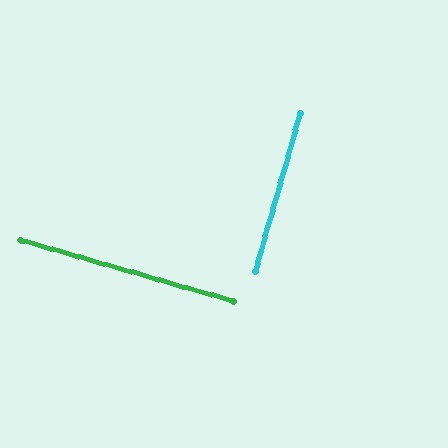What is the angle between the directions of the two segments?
Approximately 90 degrees.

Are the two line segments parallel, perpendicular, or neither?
Perpendicular — they meet at approximately 90°.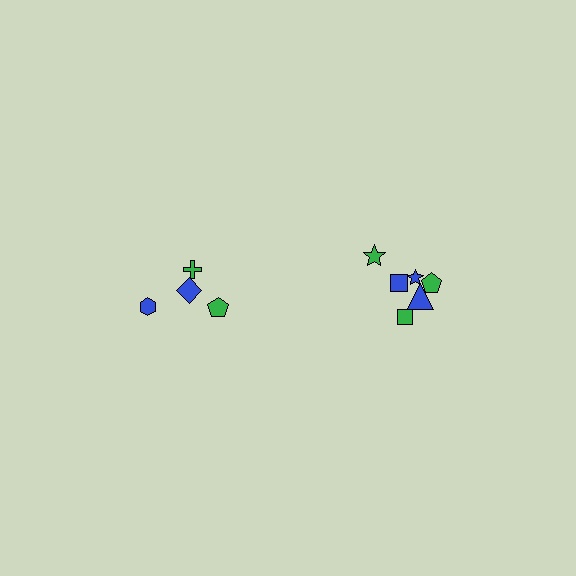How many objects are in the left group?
There are 4 objects.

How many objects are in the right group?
There are 6 objects.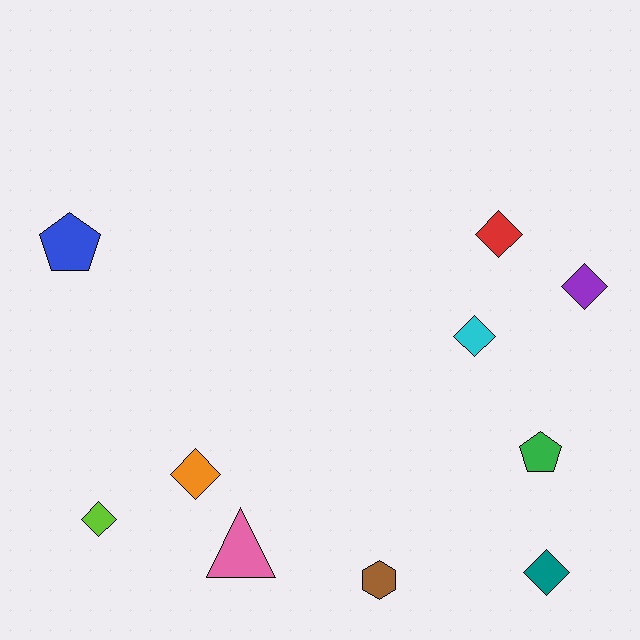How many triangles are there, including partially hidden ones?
There is 1 triangle.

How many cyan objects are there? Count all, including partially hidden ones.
There is 1 cyan object.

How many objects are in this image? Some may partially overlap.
There are 10 objects.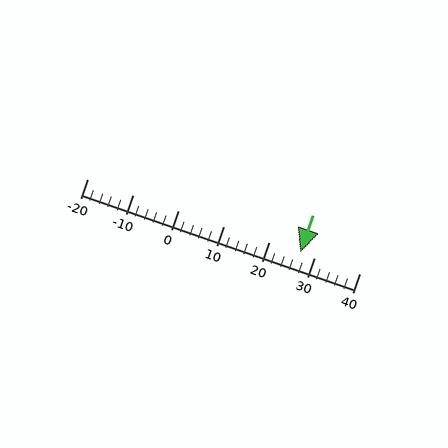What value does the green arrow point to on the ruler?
The green arrow points to approximately 27.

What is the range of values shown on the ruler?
The ruler shows values from -20 to 40.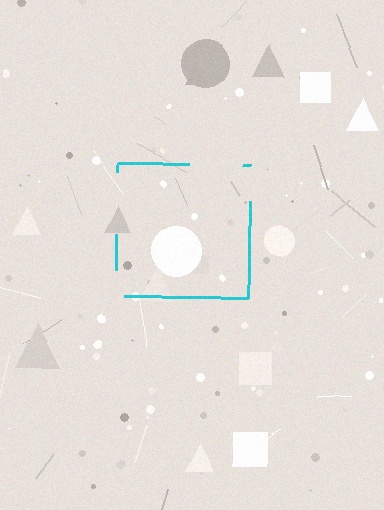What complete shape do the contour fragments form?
The contour fragments form a square.